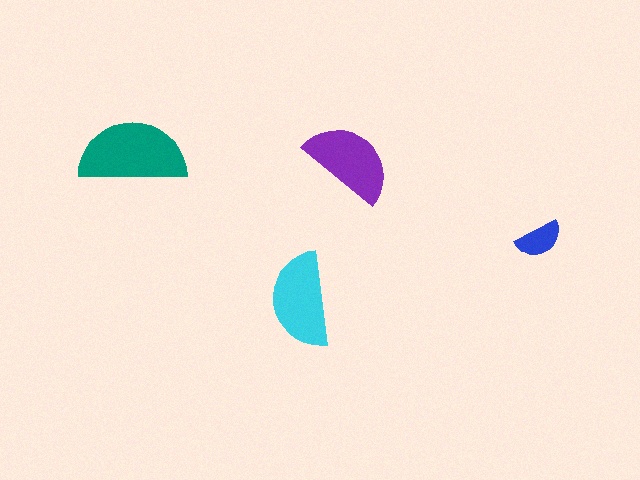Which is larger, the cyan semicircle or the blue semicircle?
The cyan one.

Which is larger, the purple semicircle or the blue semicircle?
The purple one.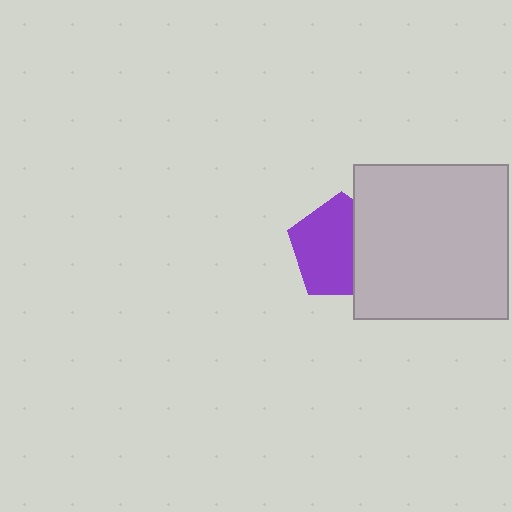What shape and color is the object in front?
The object in front is a light gray square.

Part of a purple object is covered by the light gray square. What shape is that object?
It is a pentagon.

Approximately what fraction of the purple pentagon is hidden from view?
Roughly 35% of the purple pentagon is hidden behind the light gray square.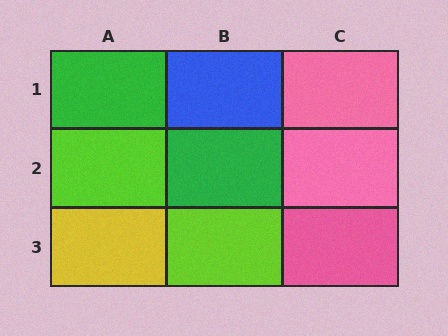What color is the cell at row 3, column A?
Yellow.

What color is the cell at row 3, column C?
Pink.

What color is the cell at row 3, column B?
Lime.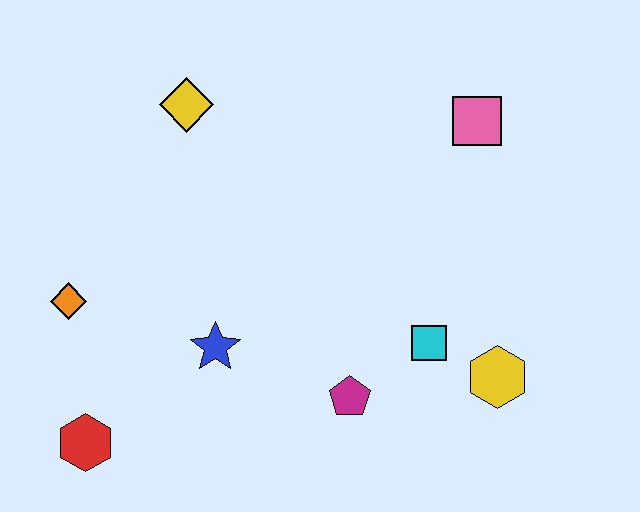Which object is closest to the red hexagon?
The orange diamond is closest to the red hexagon.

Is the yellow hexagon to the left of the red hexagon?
No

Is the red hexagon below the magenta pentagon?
Yes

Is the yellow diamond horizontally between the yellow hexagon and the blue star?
No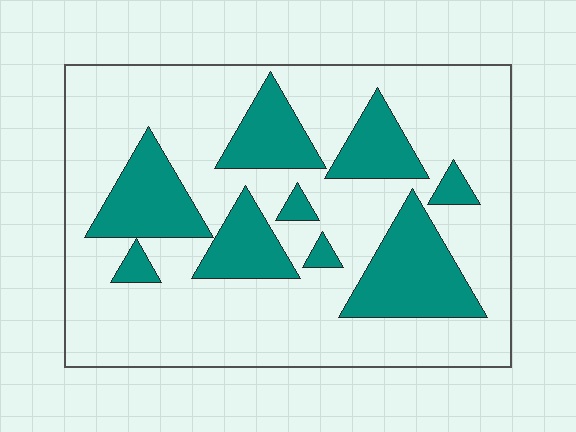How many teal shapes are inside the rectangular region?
9.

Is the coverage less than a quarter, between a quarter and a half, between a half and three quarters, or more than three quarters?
Between a quarter and a half.